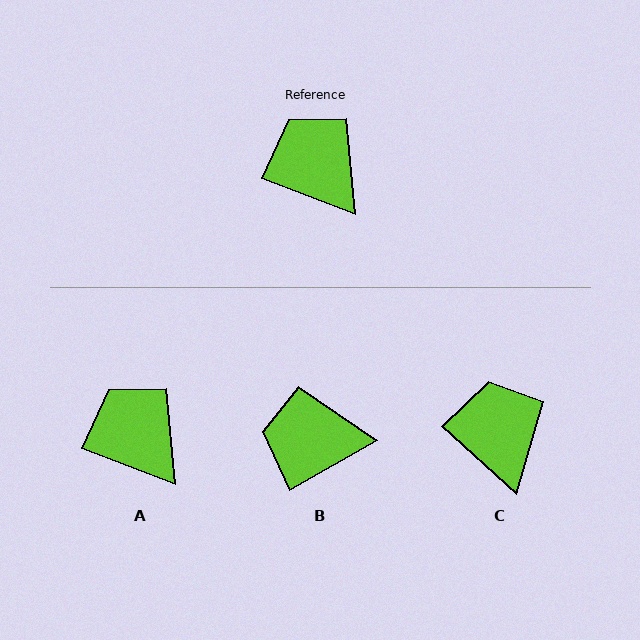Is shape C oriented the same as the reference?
No, it is off by about 21 degrees.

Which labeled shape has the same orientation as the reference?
A.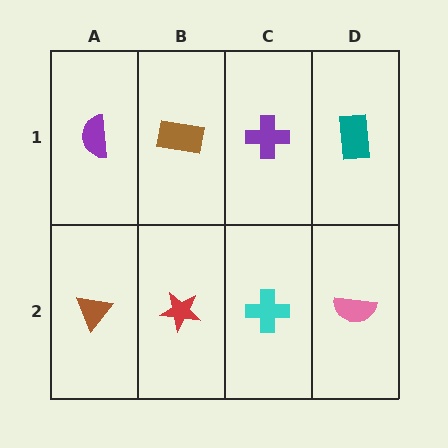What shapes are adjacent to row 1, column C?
A cyan cross (row 2, column C), a brown rectangle (row 1, column B), a teal rectangle (row 1, column D).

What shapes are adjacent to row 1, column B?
A red star (row 2, column B), a purple semicircle (row 1, column A), a purple cross (row 1, column C).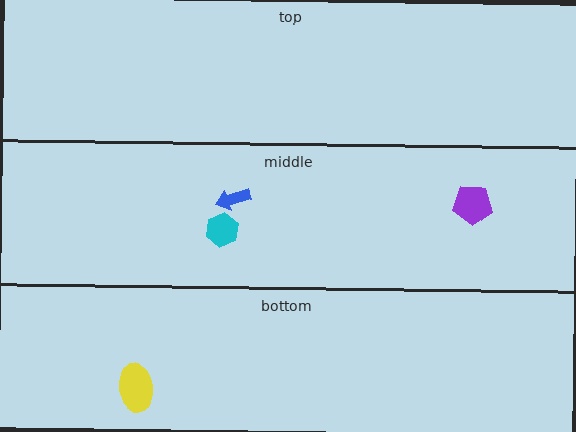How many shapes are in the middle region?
3.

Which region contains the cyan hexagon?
The middle region.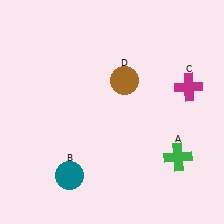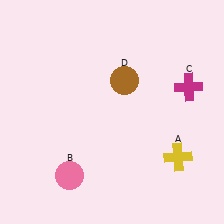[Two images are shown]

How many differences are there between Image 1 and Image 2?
There are 2 differences between the two images.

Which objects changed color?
A changed from green to yellow. B changed from teal to pink.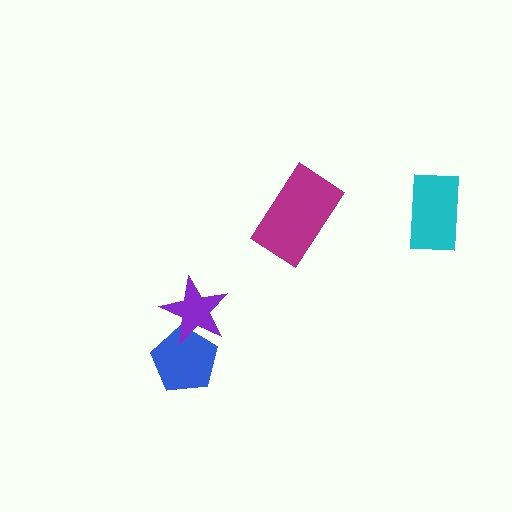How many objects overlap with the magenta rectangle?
0 objects overlap with the magenta rectangle.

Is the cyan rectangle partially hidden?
No, no other shape covers it.